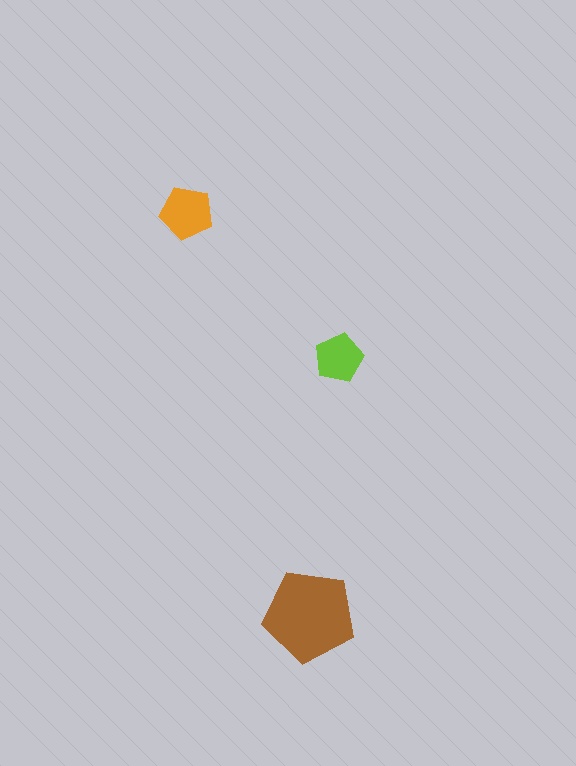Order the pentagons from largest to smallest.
the brown one, the orange one, the lime one.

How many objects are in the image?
There are 3 objects in the image.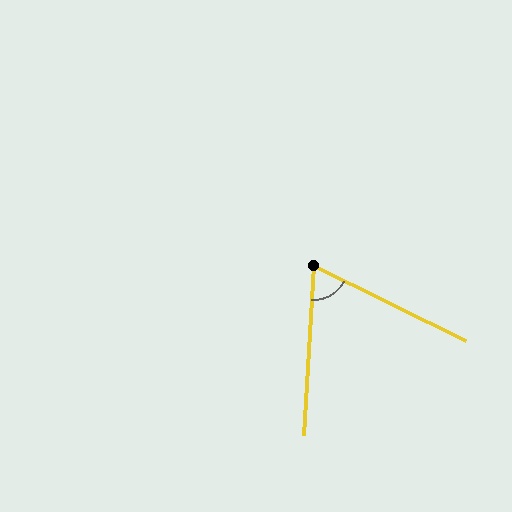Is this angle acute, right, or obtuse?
It is acute.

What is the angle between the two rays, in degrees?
Approximately 67 degrees.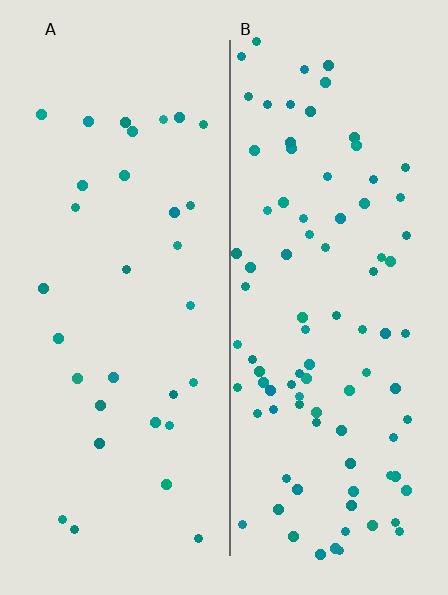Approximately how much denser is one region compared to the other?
Approximately 2.9× — region B over region A.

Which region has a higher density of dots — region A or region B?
B (the right).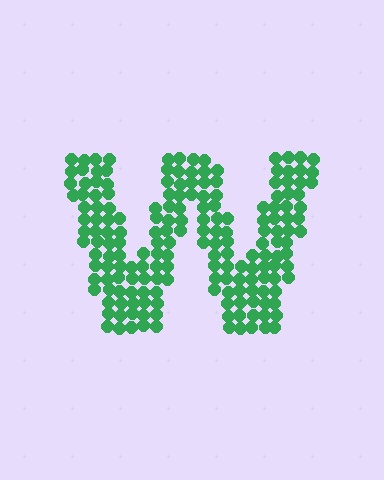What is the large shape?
The large shape is the letter W.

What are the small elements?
The small elements are circles.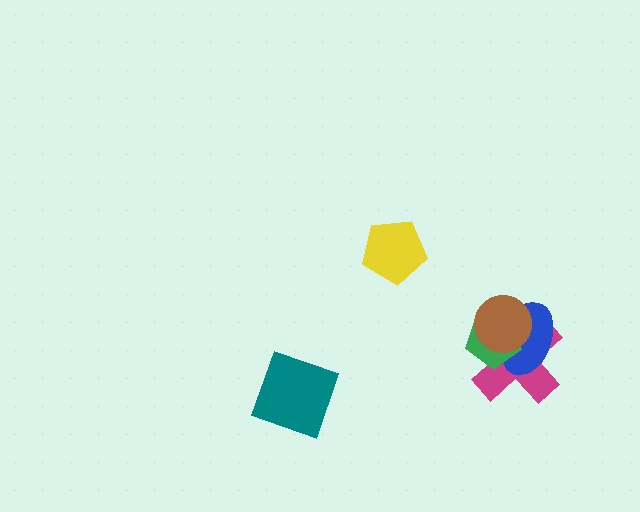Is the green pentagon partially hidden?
Yes, it is partially covered by another shape.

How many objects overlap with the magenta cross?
3 objects overlap with the magenta cross.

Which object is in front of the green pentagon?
The brown circle is in front of the green pentagon.